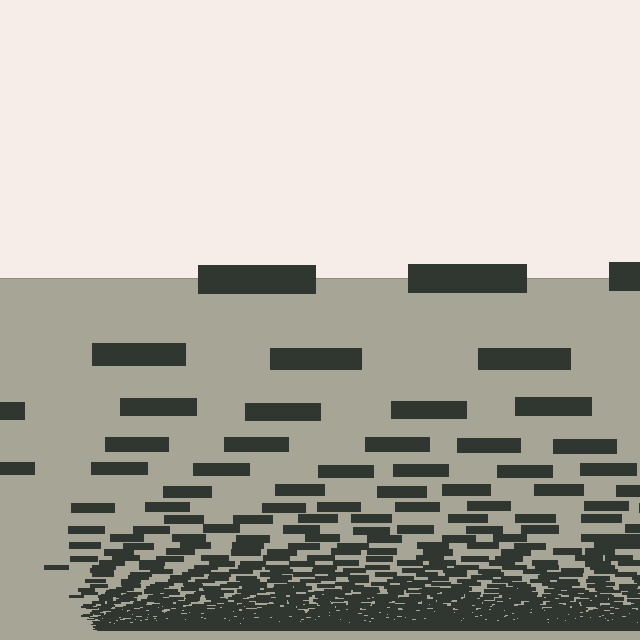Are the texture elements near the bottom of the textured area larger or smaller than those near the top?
Smaller. The gradient is inverted — elements near the bottom are smaller and denser.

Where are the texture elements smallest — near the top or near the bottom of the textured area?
Near the bottom.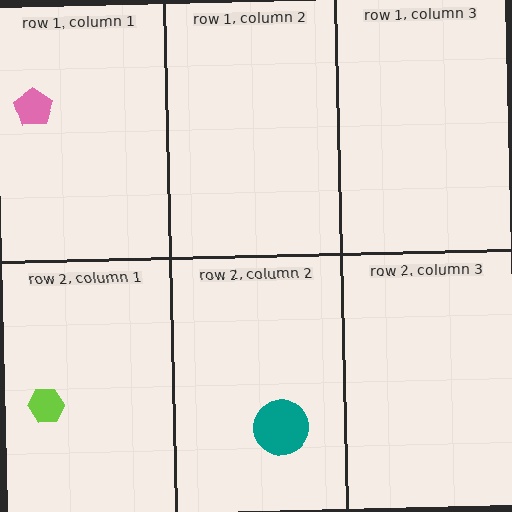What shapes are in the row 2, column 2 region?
The teal circle.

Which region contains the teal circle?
The row 2, column 2 region.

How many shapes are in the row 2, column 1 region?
1.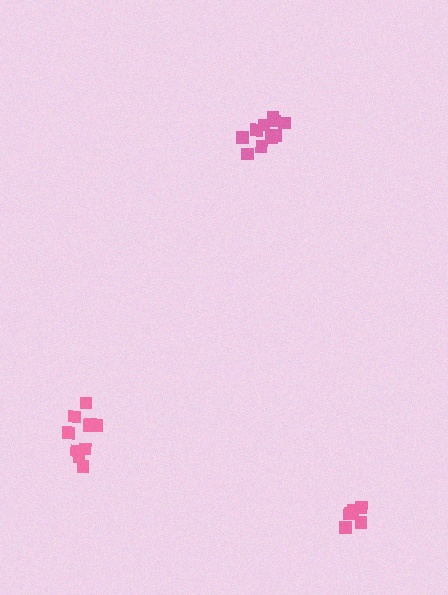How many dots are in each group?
Group 1: 10 dots, Group 2: 6 dots, Group 3: 10 dots (26 total).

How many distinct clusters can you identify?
There are 3 distinct clusters.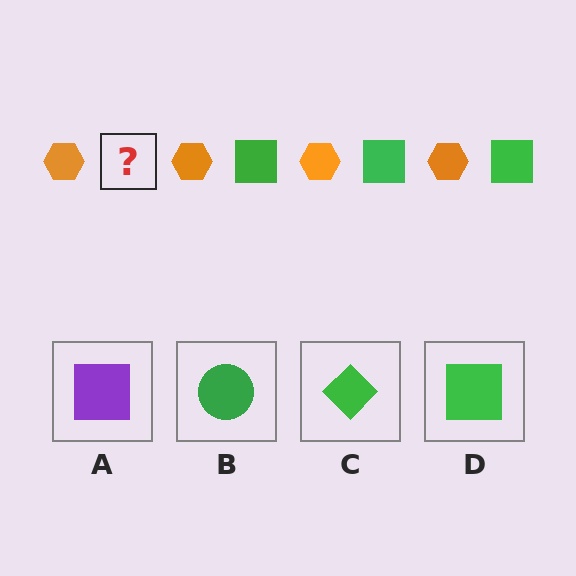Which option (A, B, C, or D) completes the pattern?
D.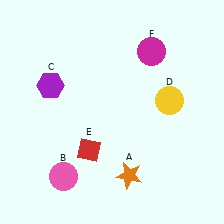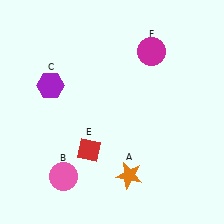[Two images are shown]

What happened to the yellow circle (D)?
The yellow circle (D) was removed in Image 2. It was in the top-right area of Image 1.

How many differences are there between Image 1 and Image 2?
There is 1 difference between the two images.